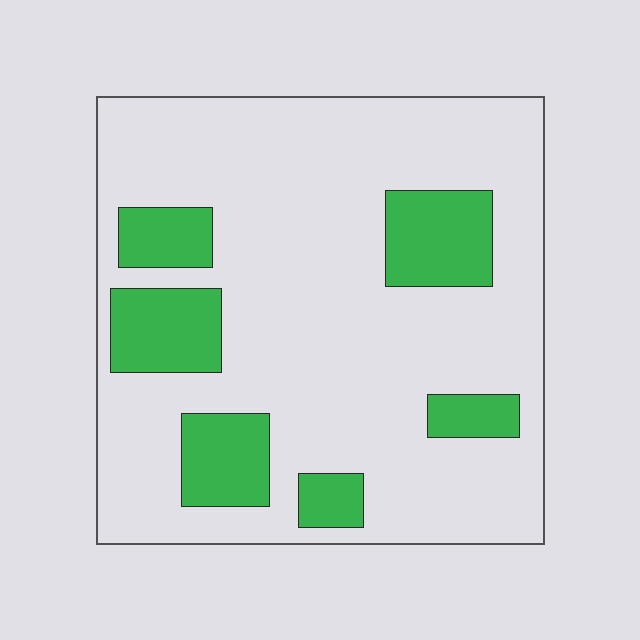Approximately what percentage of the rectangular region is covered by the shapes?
Approximately 20%.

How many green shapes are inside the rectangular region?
6.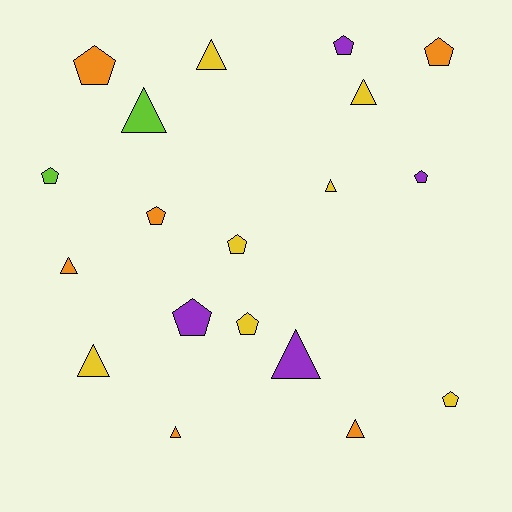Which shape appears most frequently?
Pentagon, with 10 objects.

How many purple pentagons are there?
There are 3 purple pentagons.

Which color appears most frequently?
Yellow, with 7 objects.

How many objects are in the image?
There are 19 objects.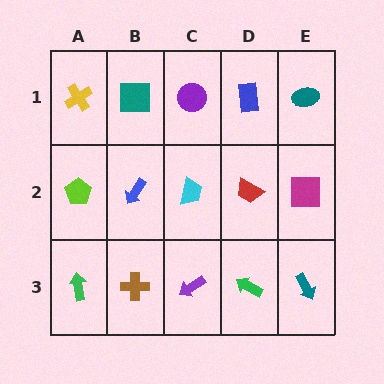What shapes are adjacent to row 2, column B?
A teal square (row 1, column B), a brown cross (row 3, column B), a lime pentagon (row 2, column A), a cyan trapezoid (row 2, column C).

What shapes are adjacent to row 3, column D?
A red trapezoid (row 2, column D), a purple arrow (row 3, column C), a teal arrow (row 3, column E).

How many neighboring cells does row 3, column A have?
2.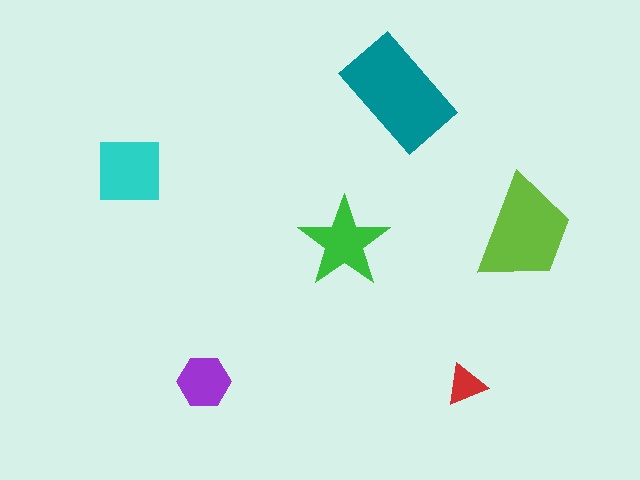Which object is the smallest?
The red triangle.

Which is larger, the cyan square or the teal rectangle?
The teal rectangle.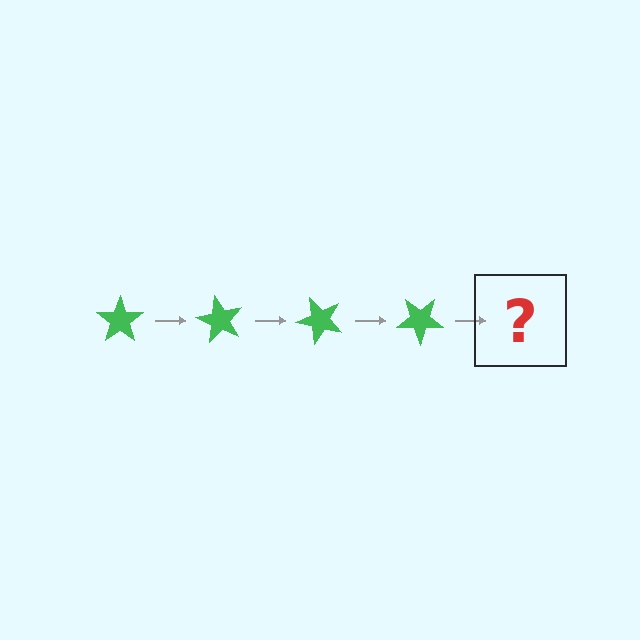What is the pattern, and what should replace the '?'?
The pattern is that the star rotates 60 degrees each step. The '?' should be a green star rotated 240 degrees.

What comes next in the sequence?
The next element should be a green star rotated 240 degrees.